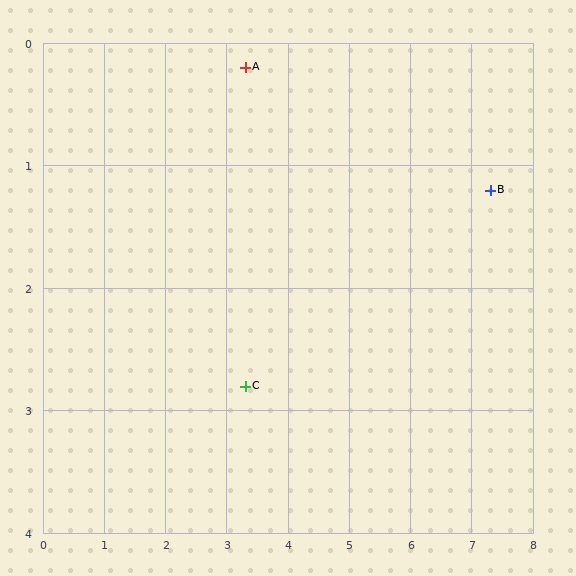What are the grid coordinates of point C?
Point C is at approximately (3.3, 2.8).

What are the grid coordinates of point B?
Point B is at approximately (7.3, 1.2).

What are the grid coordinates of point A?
Point A is at approximately (3.3, 0.2).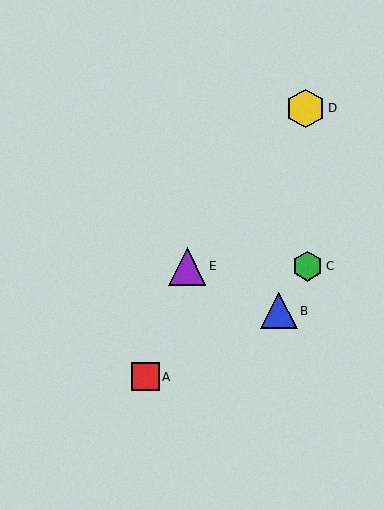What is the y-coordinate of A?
Object A is at y≈377.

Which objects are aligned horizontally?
Objects C, E are aligned horizontally.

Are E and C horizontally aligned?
Yes, both are at y≈266.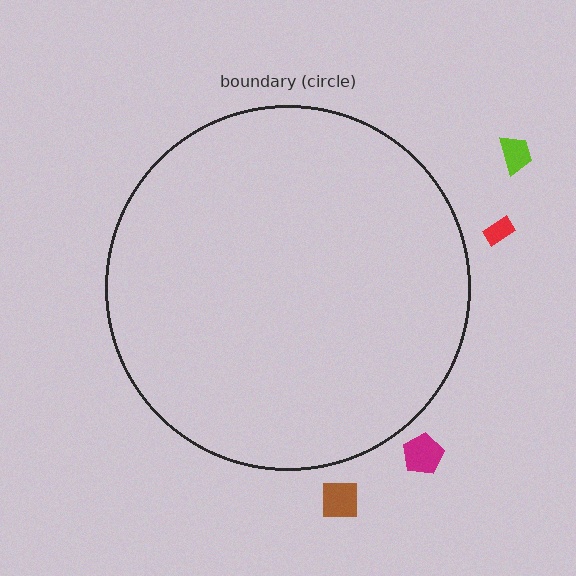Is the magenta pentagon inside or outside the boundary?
Outside.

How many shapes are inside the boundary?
0 inside, 4 outside.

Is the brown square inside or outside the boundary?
Outside.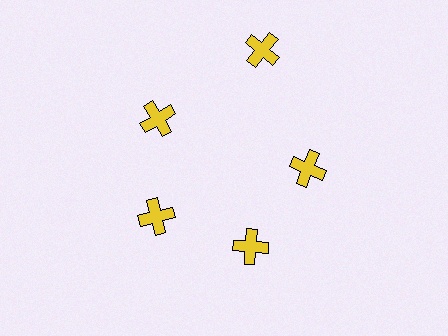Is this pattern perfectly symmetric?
No. The 5 yellow crosses are arranged in a ring, but one element near the 1 o'clock position is pushed outward from the center, breaking the 5-fold rotational symmetry.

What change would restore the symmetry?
The symmetry would be restored by moving it inward, back onto the ring so that all 5 crosses sit at equal angles and equal distance from the center.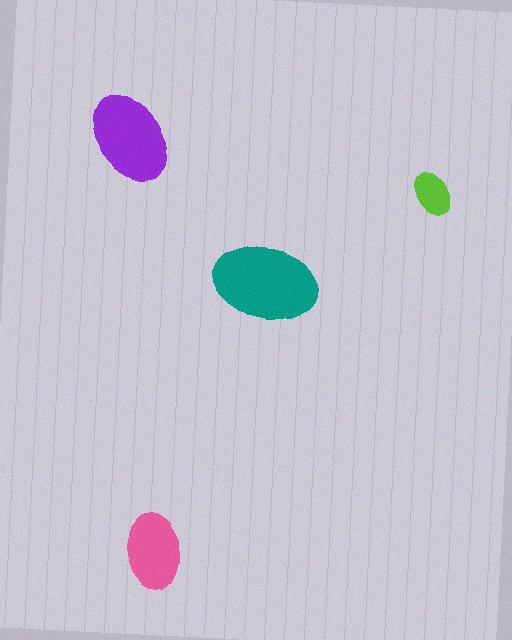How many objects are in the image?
There are 4 objects in the image.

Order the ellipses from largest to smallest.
the teal one, the purple one, the pink one, the lime one.